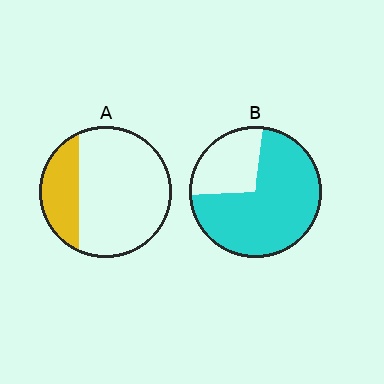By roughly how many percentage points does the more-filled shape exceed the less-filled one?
By roughly 45 percentage points (B over A).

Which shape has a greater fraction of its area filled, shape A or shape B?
Shape B.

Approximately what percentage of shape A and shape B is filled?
A is approximately 25% and B is approximately 75%.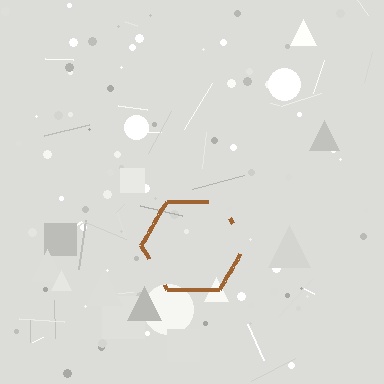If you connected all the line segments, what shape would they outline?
They would outline a hexagon.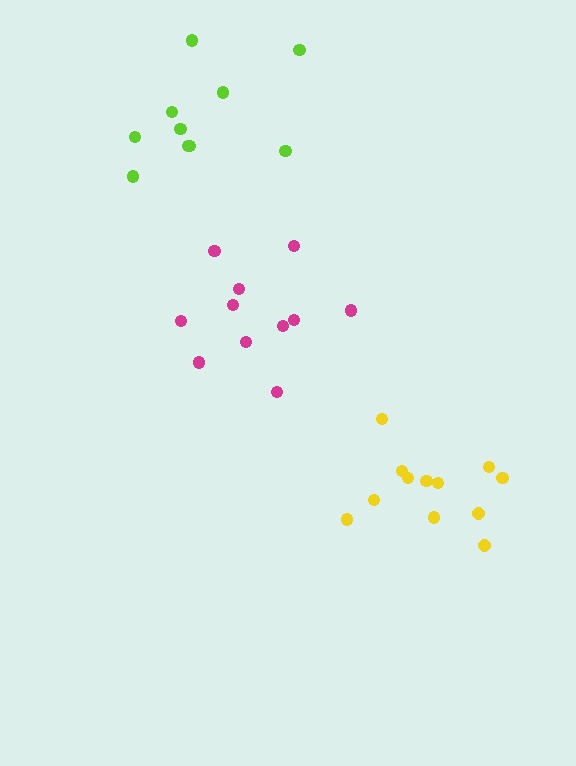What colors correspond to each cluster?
The clusters are colored: lime, yellow, magenta.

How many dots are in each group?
Group 1: 10 dots, Group 2: 12 dots, Group 3: 11 dots (33 total).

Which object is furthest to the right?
The yellow cluster is rightmost.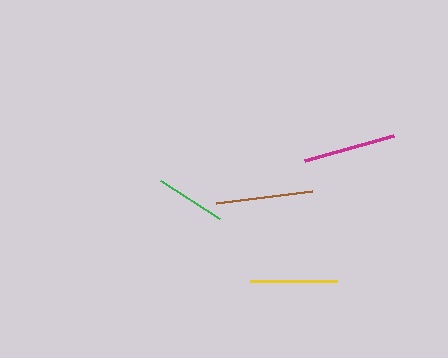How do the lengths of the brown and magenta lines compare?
The brown and magenta lines are approximately the same length.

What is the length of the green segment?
The green segment is approximately 70 pixels long.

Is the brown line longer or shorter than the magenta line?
The brown line is longer than the magenta line.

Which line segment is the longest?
The brown line is the longest at approximately 97 pixels.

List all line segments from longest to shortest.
From longest to shortest: brown, magenta, yellow, green.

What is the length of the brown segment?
The brown segment is approximately 97 pixels long.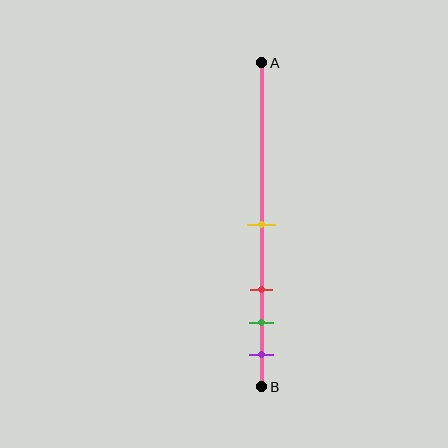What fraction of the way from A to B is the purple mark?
The purple mark is approximately 90% (0.9) of the way from A to B.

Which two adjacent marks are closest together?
The green and purple marks are the closest adjacent pair.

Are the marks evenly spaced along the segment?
No, the marks are not evenly spaced.